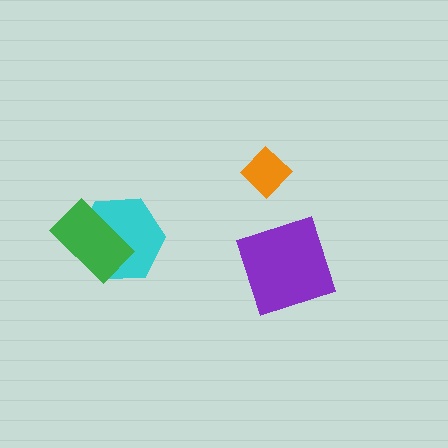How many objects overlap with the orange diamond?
0 objects overlap with the orange diamond.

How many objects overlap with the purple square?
0 objects overlap with the purple square.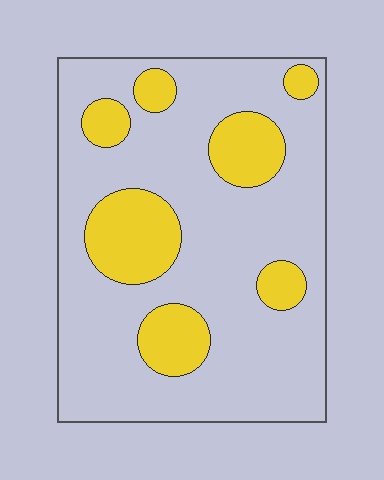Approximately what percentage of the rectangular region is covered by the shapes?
Approximately 25%.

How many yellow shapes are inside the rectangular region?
7.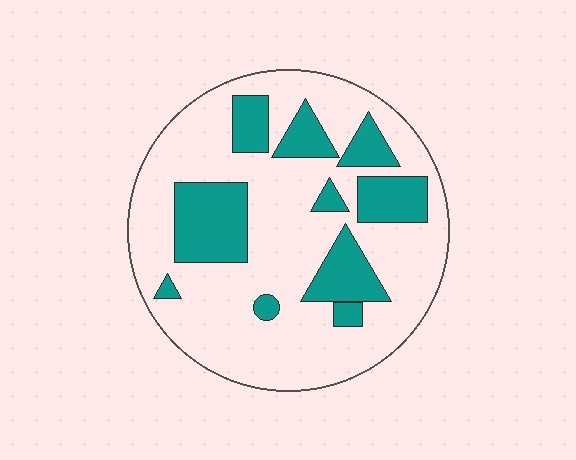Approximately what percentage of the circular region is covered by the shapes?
Approximately 25%.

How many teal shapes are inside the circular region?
10.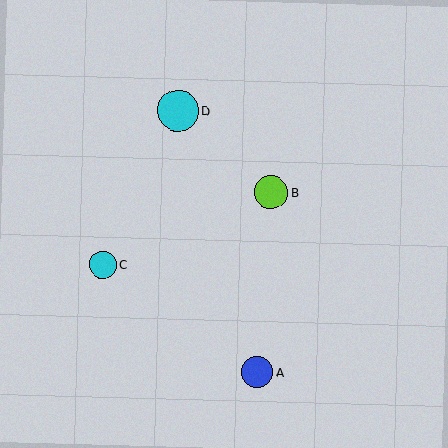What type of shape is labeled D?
Shape D is a cyan circle.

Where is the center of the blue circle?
The center of the blue circle is at (257, 372).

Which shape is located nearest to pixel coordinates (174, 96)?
The cyan circle (labeled D) at (178, 111) is nearest to that location.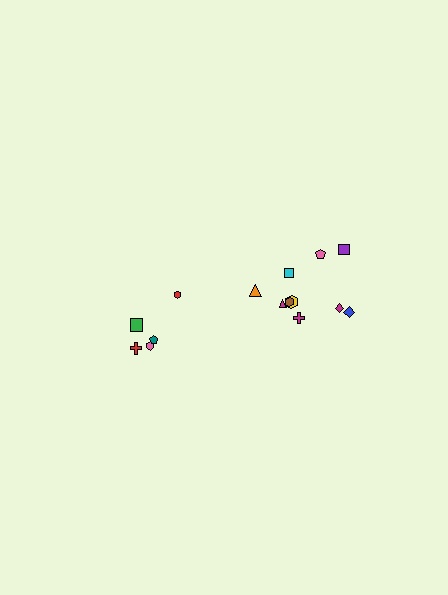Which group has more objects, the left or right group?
The right group.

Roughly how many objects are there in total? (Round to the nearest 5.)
Roughly 15 objects in total.